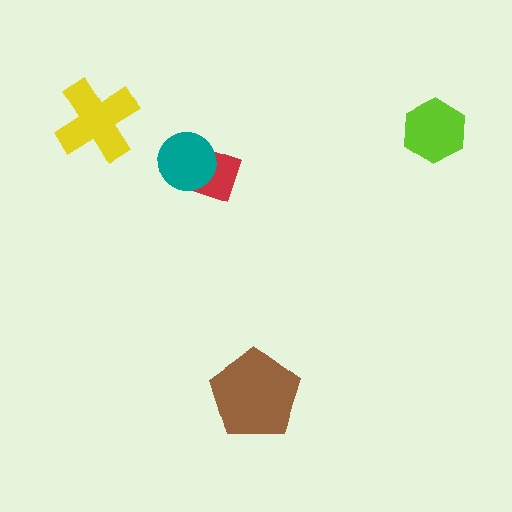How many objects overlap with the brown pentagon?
0 objects overlap with the brown pentagon.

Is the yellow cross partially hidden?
No, no other shape covers it.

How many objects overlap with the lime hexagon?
0 objects overlap with the lime hexagon.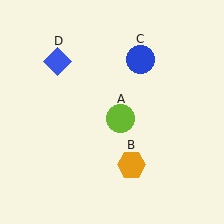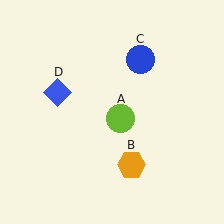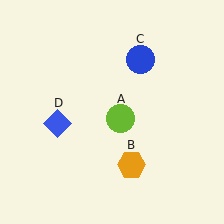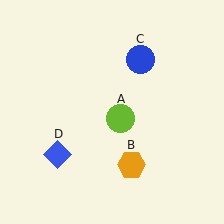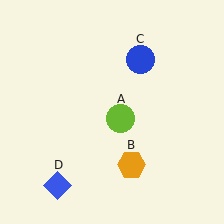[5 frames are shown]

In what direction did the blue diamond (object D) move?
The blue diamond (object D) moved down.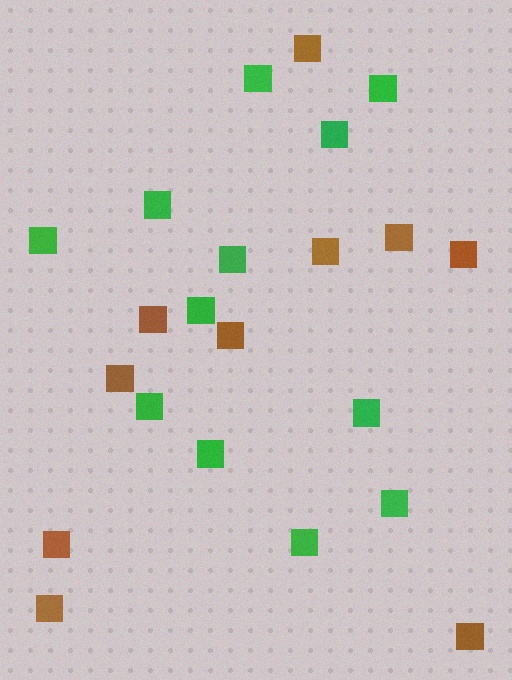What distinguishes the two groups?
There are 2 groups: one group of green squares (12) and one group of brown squares (10).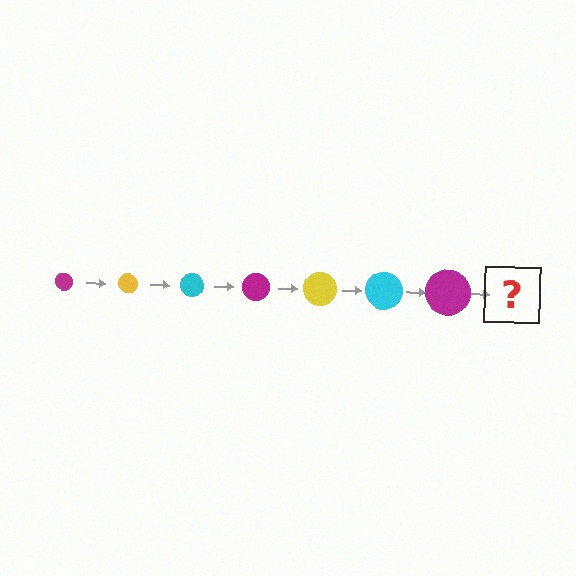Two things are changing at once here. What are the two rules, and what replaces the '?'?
The two rules are that the circle grows larger each step and the color cycles through magenta, yellow, and cyan. The '?' should be a yellow circle, larger than the previous one.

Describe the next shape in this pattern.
It should be a yellow circle, larger than the previous one.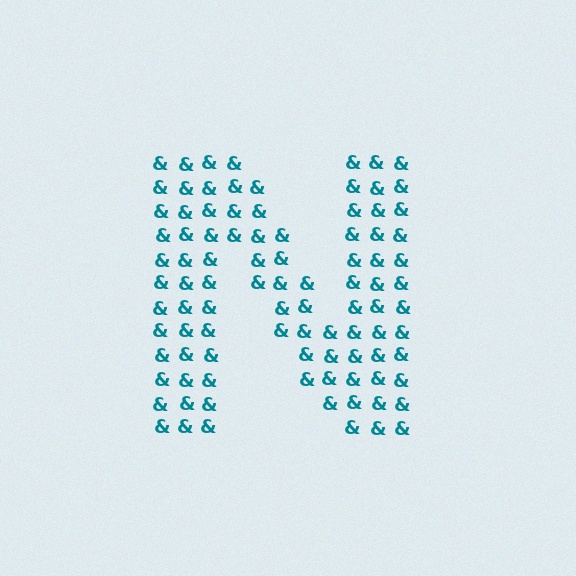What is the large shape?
The large shape is the letter N.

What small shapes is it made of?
It is made of small ampersands.